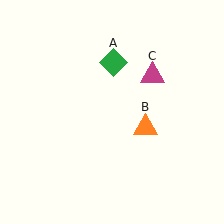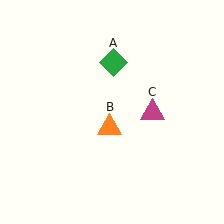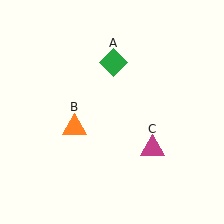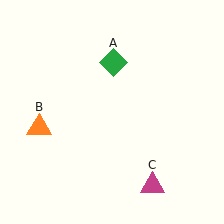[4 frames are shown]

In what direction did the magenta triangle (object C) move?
The magenta triangle (object C) moved down.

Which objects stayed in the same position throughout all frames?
Green diamond (object A) remained stationary.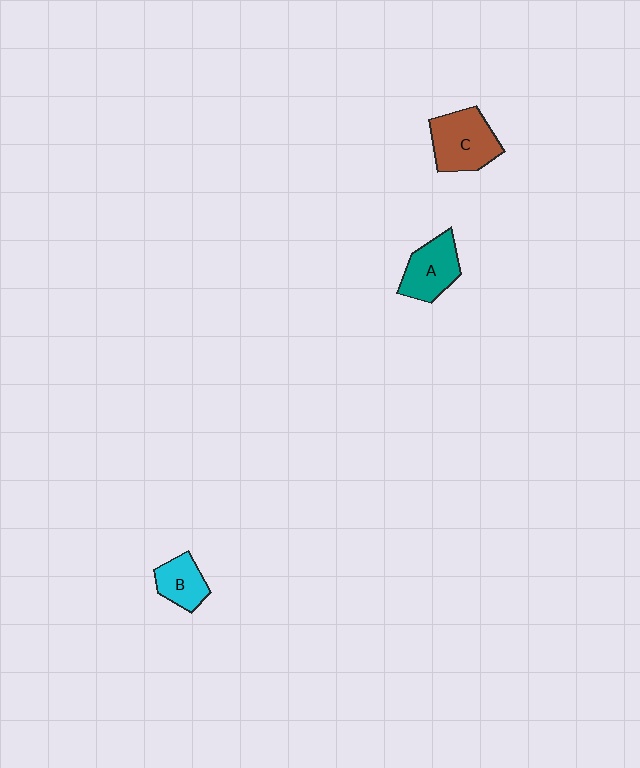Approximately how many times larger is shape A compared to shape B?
Approximately 1.3 times.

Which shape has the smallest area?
Shape B (cyan).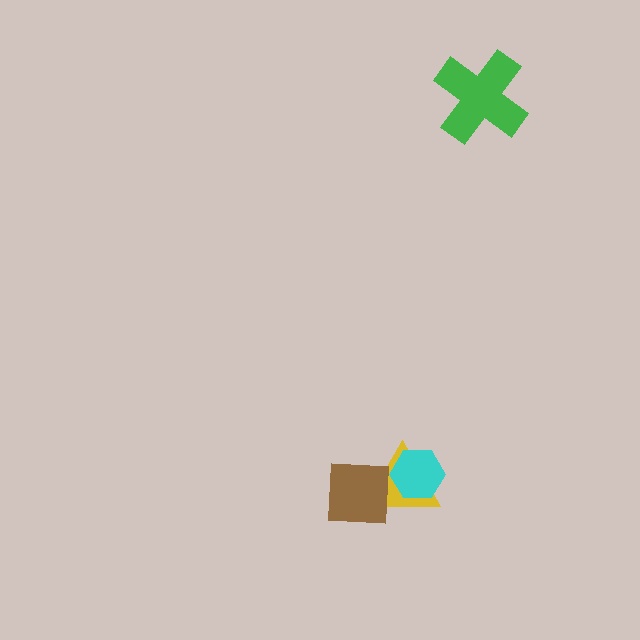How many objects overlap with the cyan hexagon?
1 object overlaps with the cyan hexagon.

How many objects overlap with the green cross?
0 objects overlap with the green cross.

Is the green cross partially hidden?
No, no other shape covers it.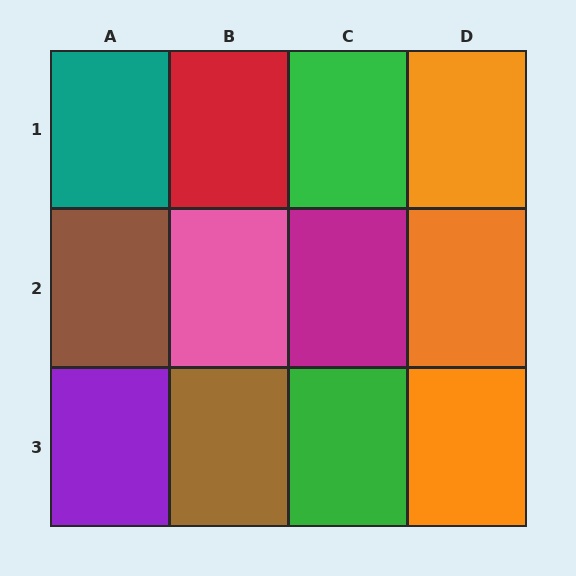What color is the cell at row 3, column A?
Purple.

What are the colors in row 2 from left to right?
Brown, pink, magenta, orange.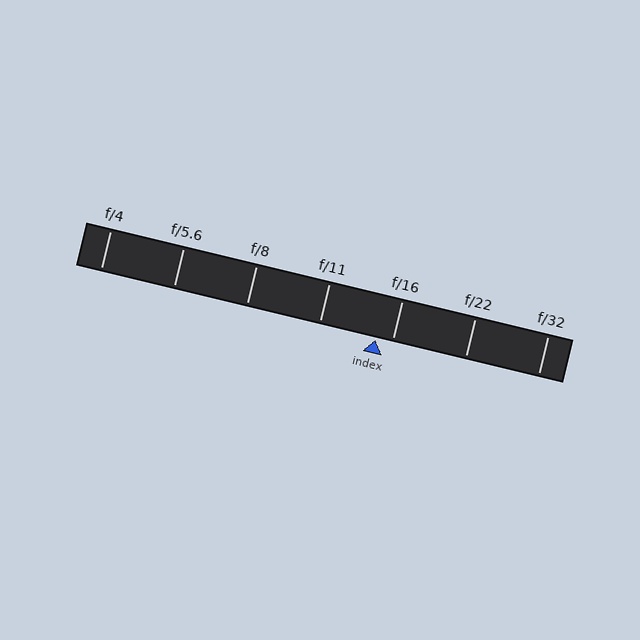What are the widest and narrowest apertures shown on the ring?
The widest aperture shown is f/4 and the narrowest is f/32.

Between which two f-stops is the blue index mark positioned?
The index mark is between f/11 and f/16.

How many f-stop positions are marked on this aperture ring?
There are 7 f-stop positions marked.